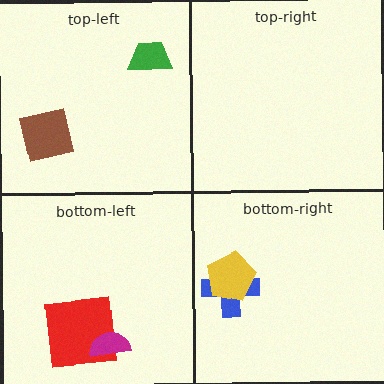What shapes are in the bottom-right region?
The blue cross, the yellow pentagon.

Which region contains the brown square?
The top-left region.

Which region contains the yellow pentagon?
The bottom-right region.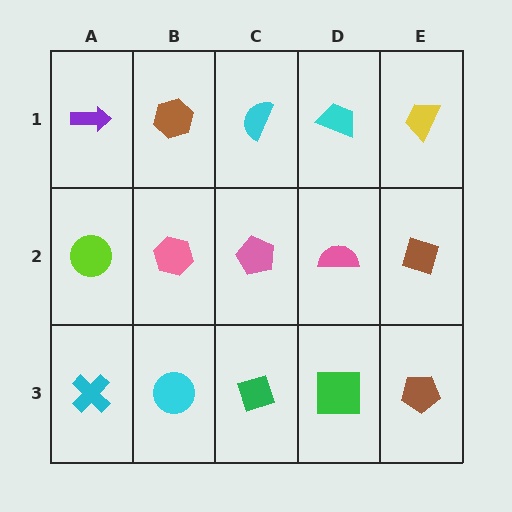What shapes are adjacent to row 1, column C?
A pink pentagon (row 2, column C), a brown hexagon (row 1, column B), a cyan trapezoid (row 1, column D).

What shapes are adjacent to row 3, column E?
A brown diamond (row 2, column E), a green square (row 3, column D).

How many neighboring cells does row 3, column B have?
3.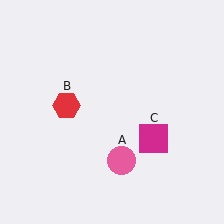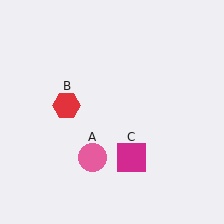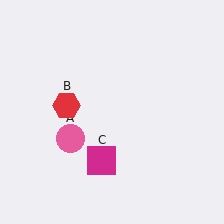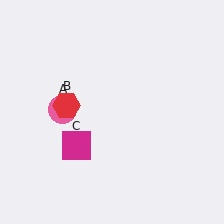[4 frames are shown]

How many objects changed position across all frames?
2 objects changed position: pink circle (object A), magenta square (object C).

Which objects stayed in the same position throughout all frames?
Red hexagon (object B) remained stationary.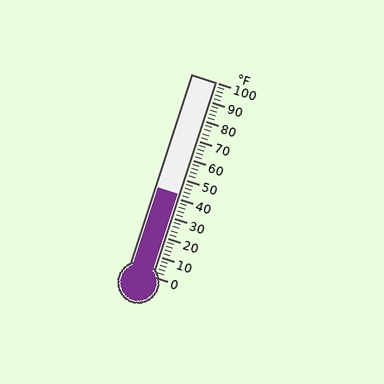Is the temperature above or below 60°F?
The temperature is below 60°F.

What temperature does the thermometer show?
The thermometer shows approximately 42°F.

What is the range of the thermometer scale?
The thermometer scale ranges from 0°F to 100°F.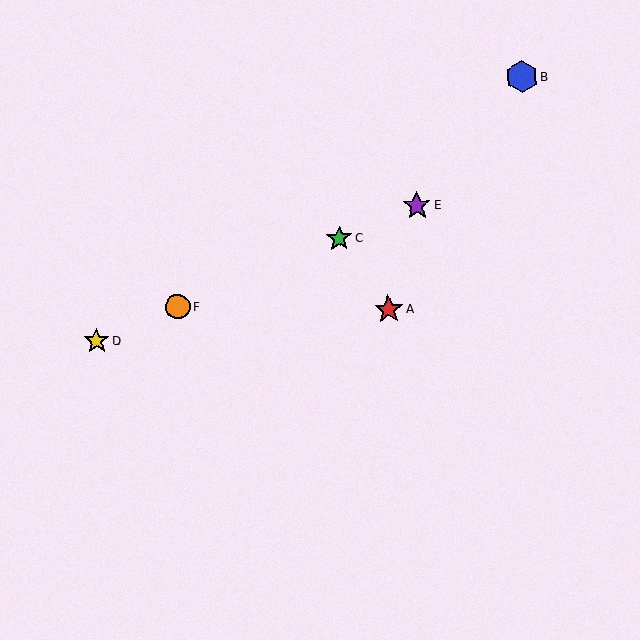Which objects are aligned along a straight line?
Objects C, D, E, F are aligned along a straight line.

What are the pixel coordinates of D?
Object D is at (97, 341).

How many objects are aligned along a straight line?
4 objects (C, D, E, F) are aligned along a straight line.